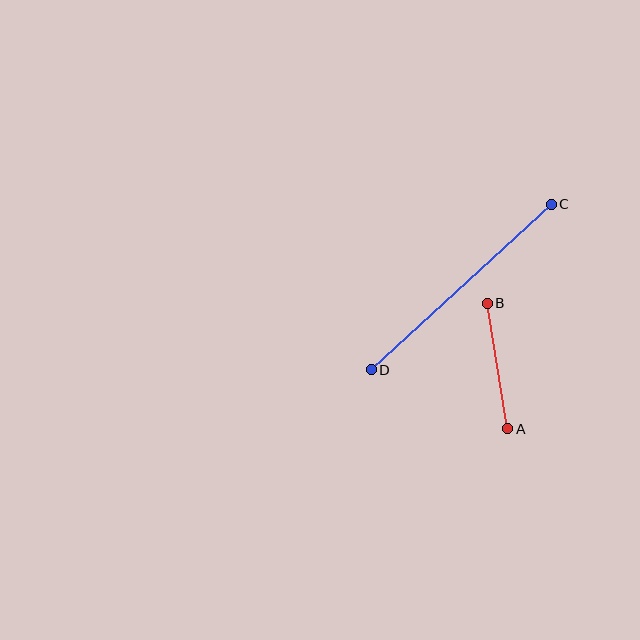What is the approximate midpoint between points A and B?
The midpoint is at approximately (498, 366) pixels.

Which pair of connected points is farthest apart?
Points C and D are farthest apart.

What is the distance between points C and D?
The distance is approximately 244 pixels.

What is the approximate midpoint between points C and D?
The midpoint is at approximately (461, 287) pixels.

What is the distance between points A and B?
The distance is approximately 127 pixels.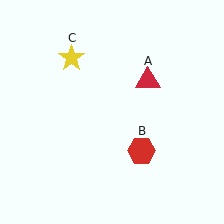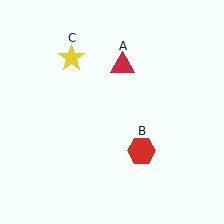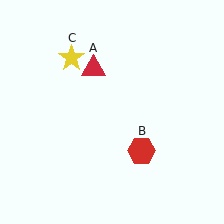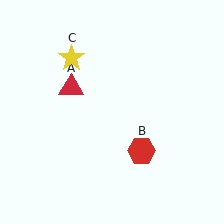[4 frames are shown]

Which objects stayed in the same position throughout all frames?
Red hexagon (object B) and yellow star (object C) remained stationary.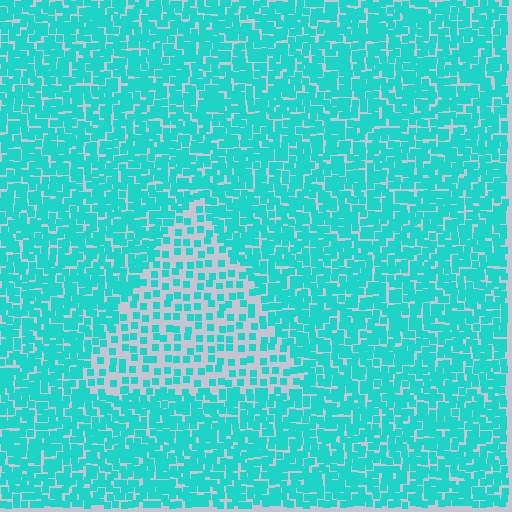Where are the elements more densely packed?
The elements are more densely packed outside the triangle boundary.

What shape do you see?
I see a triangle.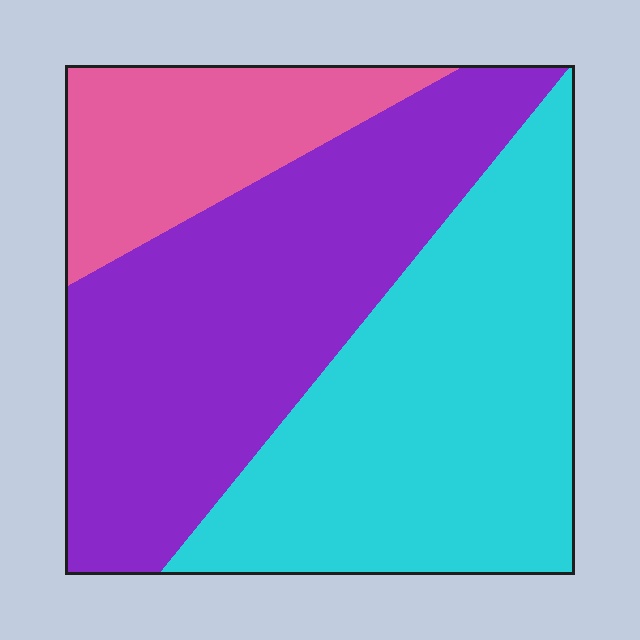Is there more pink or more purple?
Purple.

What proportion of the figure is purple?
Purple covers 42% of the figure.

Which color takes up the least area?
Pink, at roughly 15%.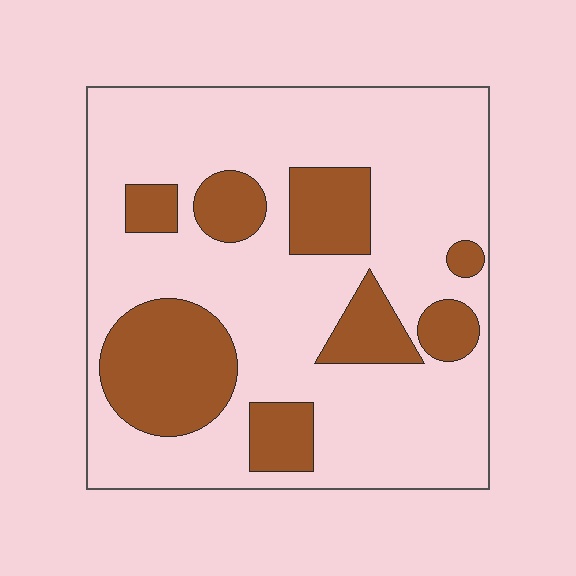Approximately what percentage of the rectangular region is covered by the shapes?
Approximately 25%.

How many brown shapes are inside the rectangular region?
8.